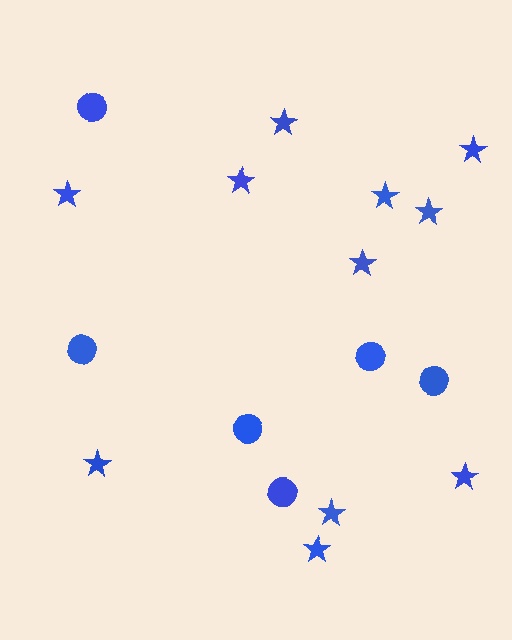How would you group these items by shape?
There are 2 groups: one group of circles (6) and one group of stars (11).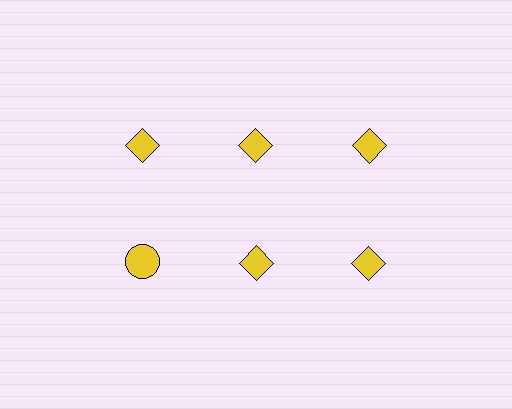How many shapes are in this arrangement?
There are 6 shapes arranged in a grid pattern.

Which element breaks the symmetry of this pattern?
The yellow circle in the second row, leftmost column breaks the symmetry. All other shapes are yellow diamonds.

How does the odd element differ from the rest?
It has a different shape: circle instead of diamond.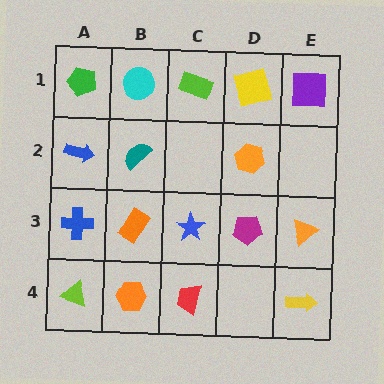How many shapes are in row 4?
4 shapes.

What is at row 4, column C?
A red trapezoid.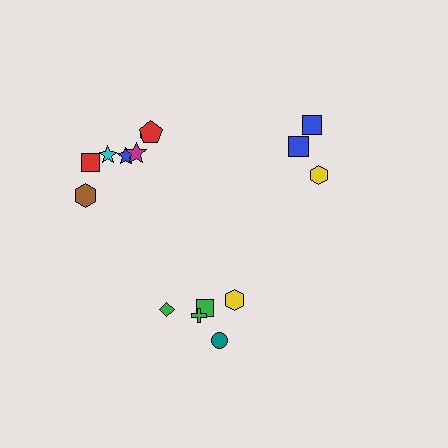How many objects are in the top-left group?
There are 7 objects.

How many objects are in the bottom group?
There are 5 objects.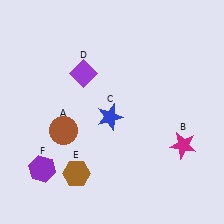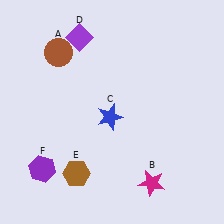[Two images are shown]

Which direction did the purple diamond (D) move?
The purple diamond (D) moved up.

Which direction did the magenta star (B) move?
The magenta star (B) moved down.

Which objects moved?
The objects that moved are: the brown circle (A), the magenta star (B), the purple diamond (D).